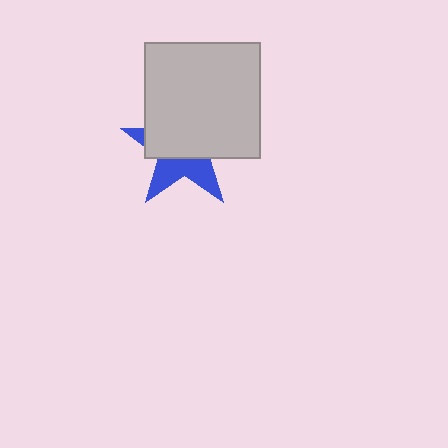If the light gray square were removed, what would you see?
You would see the complete blue star.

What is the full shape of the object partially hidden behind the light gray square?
The partially hidden object is a blue star.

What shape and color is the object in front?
The object in front is a light gray square.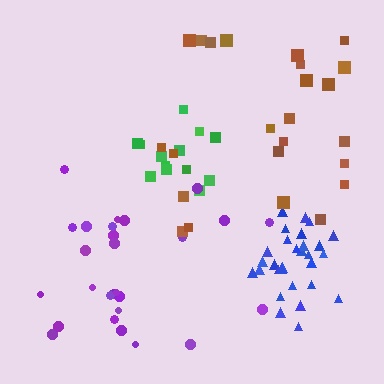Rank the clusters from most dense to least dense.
blue, green, purple, brown.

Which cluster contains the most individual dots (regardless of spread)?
Blue (29).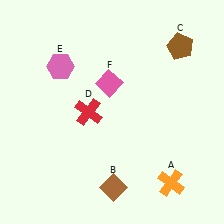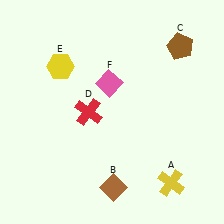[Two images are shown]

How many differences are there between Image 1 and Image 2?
There are 2 differences between the two images.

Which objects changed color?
A changed from orange to yellow. E changed from pink to yellow.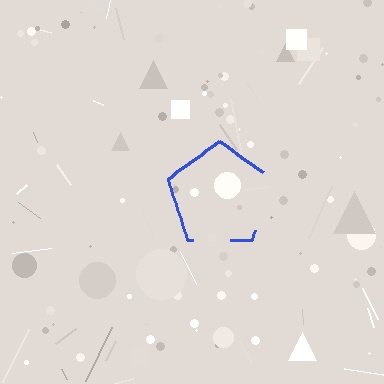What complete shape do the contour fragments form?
The contour fragments form a pentagon.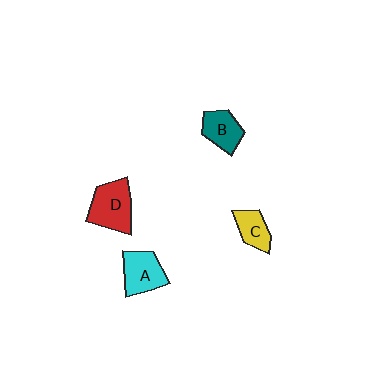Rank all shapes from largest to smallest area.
From largest to smallest: D (red), A (cyan), B (teal), C (yellow).